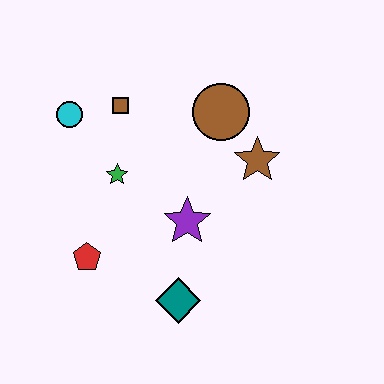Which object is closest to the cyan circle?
The brown square is closest to the cyan circle.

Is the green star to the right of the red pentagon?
Yes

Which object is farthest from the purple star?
The cyan circle is farthest from the purple star.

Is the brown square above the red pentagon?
Yes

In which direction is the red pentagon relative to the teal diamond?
The red pentagon is to the left of the teal diamond.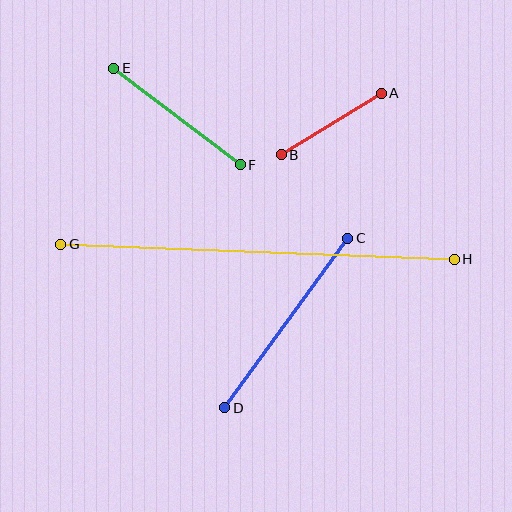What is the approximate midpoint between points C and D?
The midpoint is at approximately (286, 323) pixels.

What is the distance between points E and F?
The distance is approximately 159 pixels.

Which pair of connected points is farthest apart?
Points G and H are farthest apart.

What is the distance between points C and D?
The distance is approximately 209 pixels.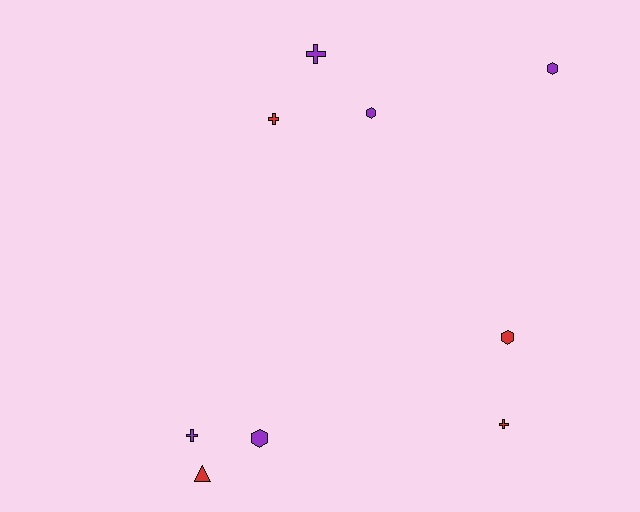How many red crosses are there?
There are 2 red crosses.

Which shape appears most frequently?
Cross, with 4 objects.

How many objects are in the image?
There are 9 objects.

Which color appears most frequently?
Purple, with 5 objects.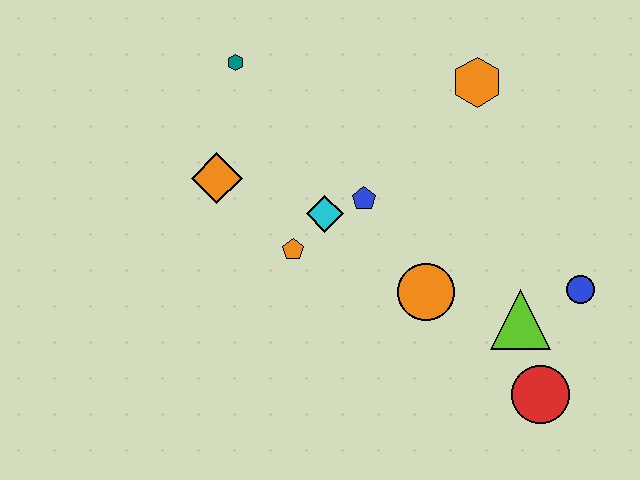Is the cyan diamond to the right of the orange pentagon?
Yes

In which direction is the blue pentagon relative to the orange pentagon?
The blue pentagon is to the right of the orange pentagon.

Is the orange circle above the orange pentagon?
No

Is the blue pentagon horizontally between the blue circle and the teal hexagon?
Yes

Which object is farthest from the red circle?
The teal hexagon is farthest from the red circle.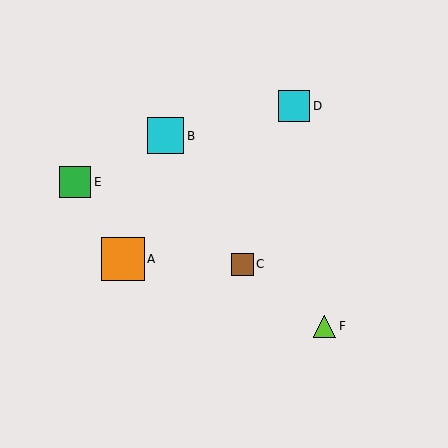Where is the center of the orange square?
The center of the orange square is at (123, 259).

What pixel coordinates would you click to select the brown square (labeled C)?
Click at (242, 264) to select the brown square C.